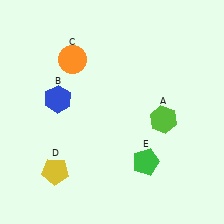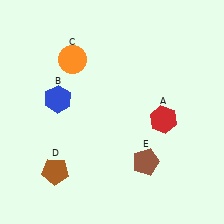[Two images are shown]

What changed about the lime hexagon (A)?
In Image 1, A is lime. In Image 2, it changed to red.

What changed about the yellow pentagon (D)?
In Image 1, D is yellow. In Image 2, it changed to brown.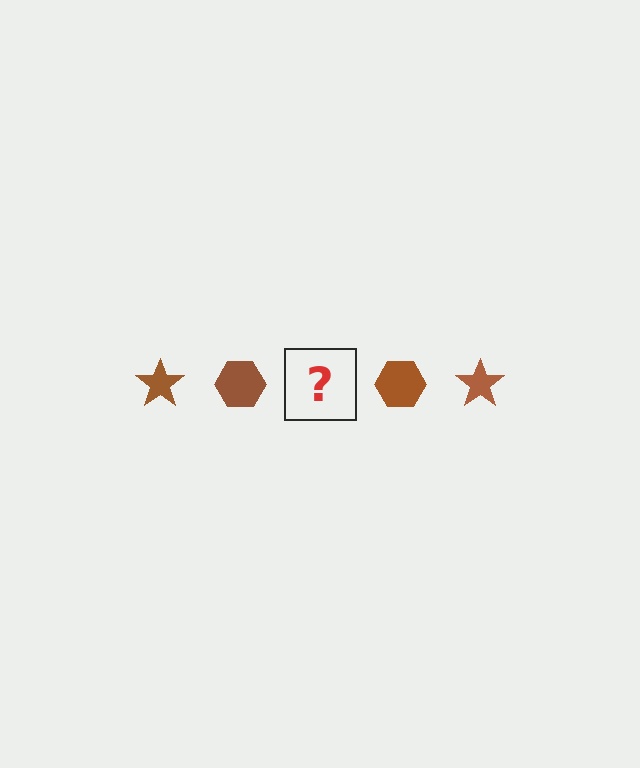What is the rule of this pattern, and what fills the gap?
The rule is that the pattern cycles through star, hexagon shapes in brown. The gap should be filled with a brown star.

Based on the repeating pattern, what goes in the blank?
The blank should be a brown star.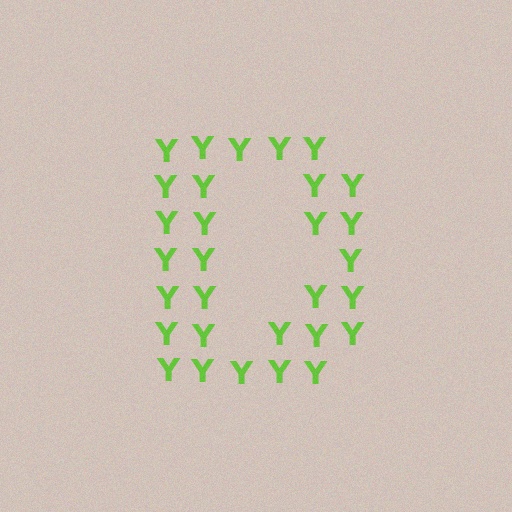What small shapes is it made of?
It is made of small letter Y's.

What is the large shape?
The large shape is the letter D.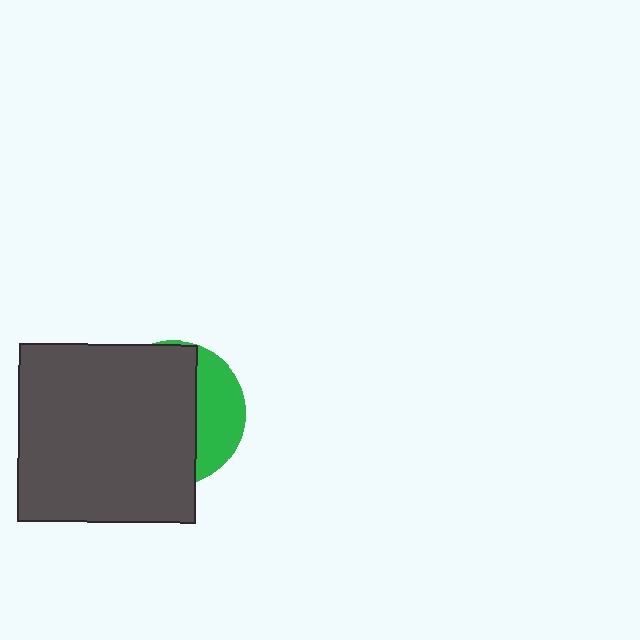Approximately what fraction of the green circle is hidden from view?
Roughly 69% of the green circle is hidden behind the dark gray square.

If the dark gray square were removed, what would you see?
You would see the complete green circle.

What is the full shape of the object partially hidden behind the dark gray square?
The partially hidden object is a green circle.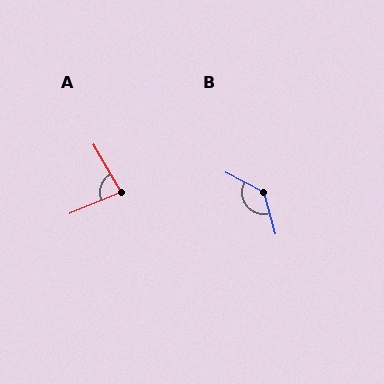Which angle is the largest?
B, at approximately 133 degrees.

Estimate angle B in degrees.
Approximately 133 degrees.